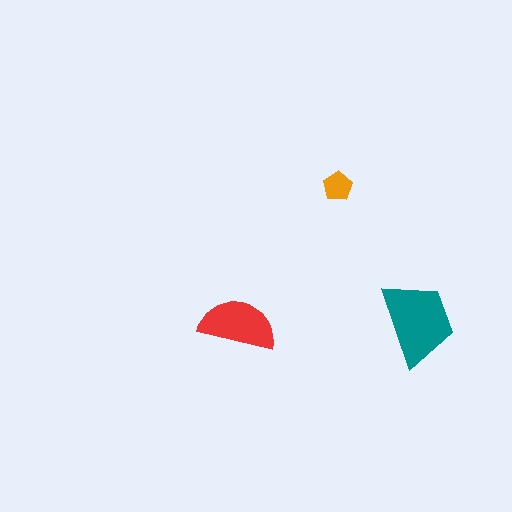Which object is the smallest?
The orange pentagon.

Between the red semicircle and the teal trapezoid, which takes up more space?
The teal trapezoid.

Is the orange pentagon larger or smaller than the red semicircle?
Smaller.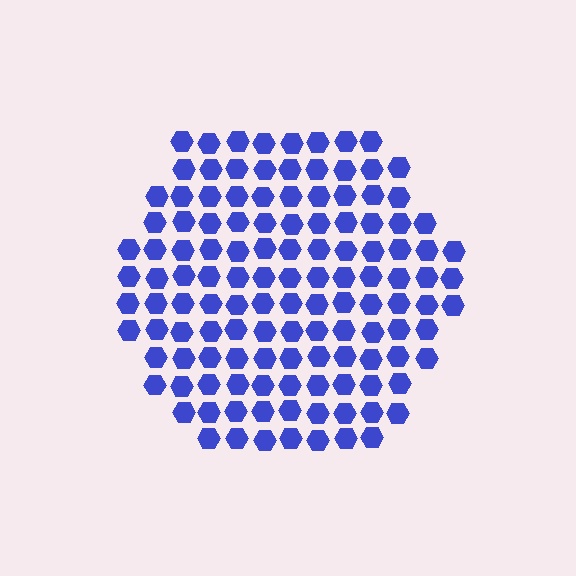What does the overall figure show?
The overall figure shows a hexagon.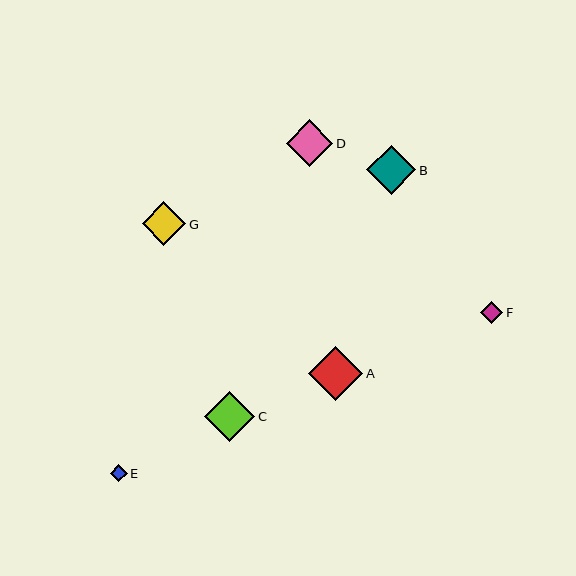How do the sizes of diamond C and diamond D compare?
Diamond C and diamond D are approximately the same size.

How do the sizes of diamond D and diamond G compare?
Diamond D and diamond G are approximately the same size.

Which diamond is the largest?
Diamond A is the largest with a size of approximately 54 pixels.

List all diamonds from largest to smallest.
From largest to smallest: A, C, B, D, G, F, E.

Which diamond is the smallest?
Diamond E is the smallest with a size of approximately 17 pixels.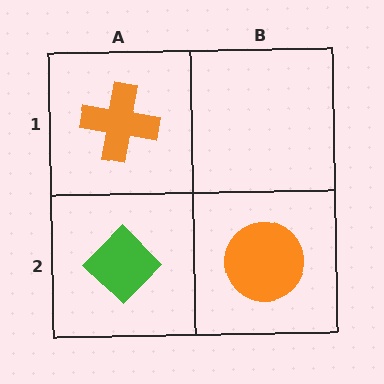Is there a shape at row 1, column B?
No, that cell is empty.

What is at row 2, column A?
A green diamond.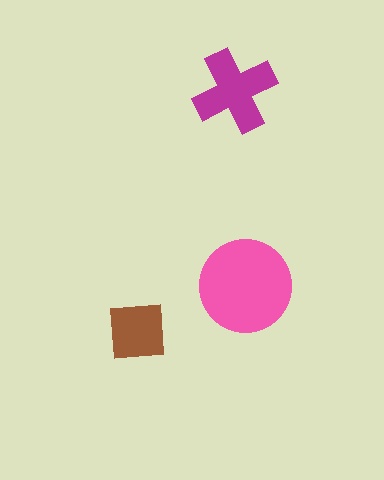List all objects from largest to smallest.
The pink circle, the magenta cross, the brown square.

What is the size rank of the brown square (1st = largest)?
3rd.